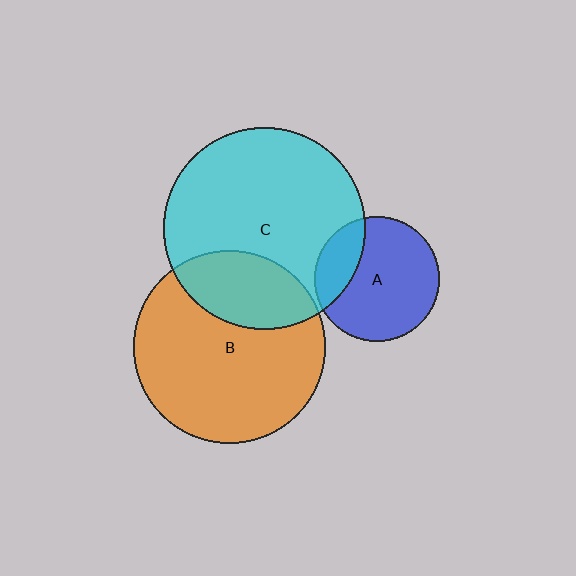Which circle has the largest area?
Circle C (cyan).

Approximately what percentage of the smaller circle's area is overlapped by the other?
Approximately 25%.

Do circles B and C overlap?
Yes.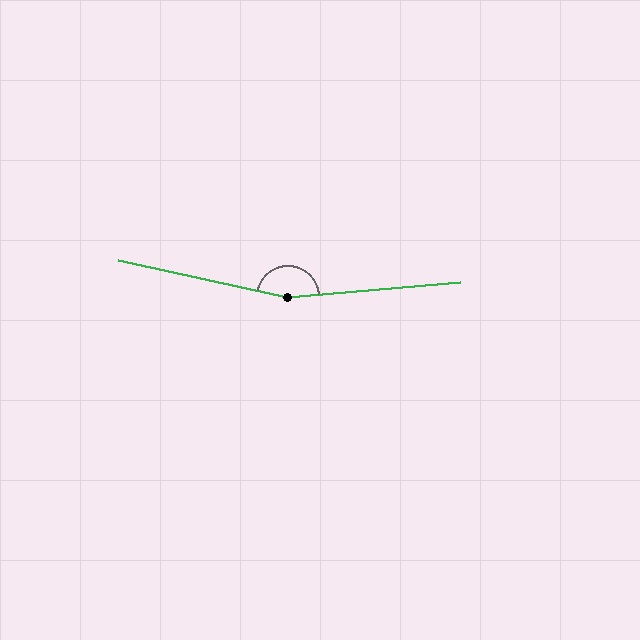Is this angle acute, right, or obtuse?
It is obtuse.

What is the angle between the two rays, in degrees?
Approximately 163 degrees.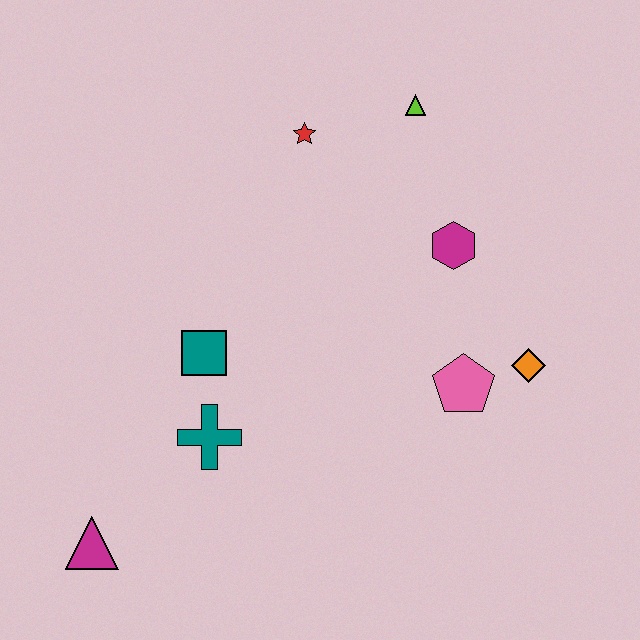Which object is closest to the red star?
The lime triangle is closest to the red star.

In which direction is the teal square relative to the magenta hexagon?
The teal square is to the left of the magenta hexagon.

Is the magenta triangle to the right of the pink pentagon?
No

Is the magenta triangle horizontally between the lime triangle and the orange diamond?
No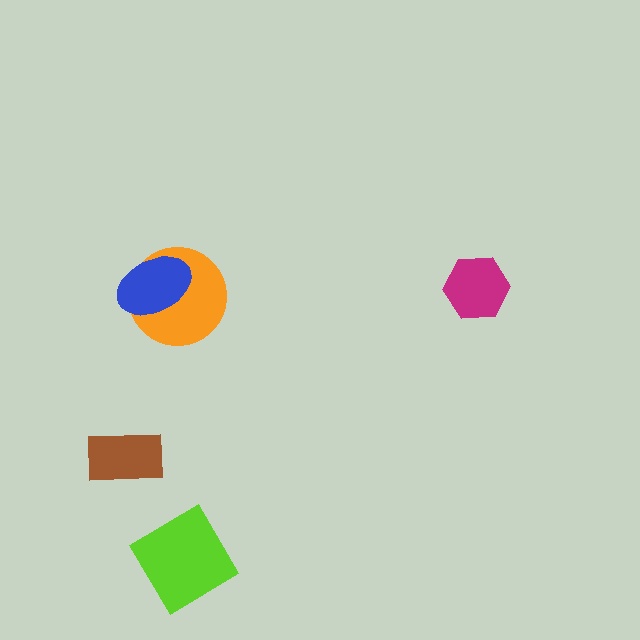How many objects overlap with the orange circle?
1 object overlaps with the orange circle.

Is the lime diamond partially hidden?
No, no other shape covers it.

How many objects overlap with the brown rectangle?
0 objects overlap with the brown rectangle.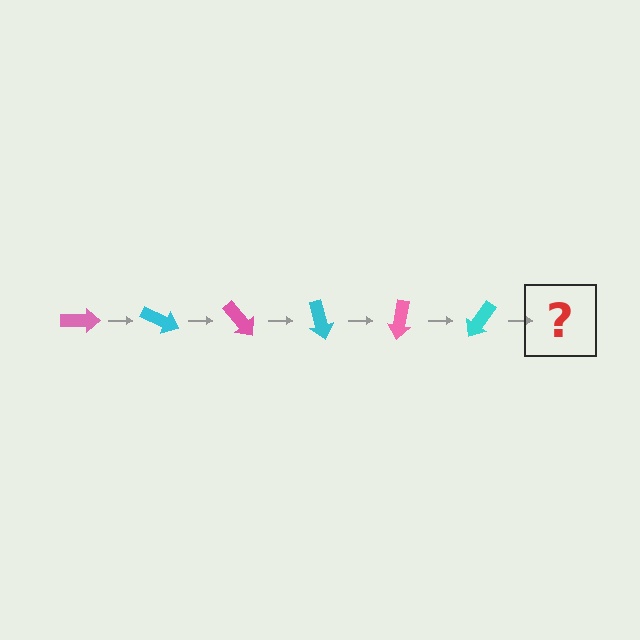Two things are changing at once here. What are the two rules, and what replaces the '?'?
The two rules are that it rotates 25 degrees each step and the color cycles through pink and cyan. The '?' should be a pink arrow, rotated 150 degrees from the start.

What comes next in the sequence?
The next element should be a pink arrow, rotated 150 degrees from the start.